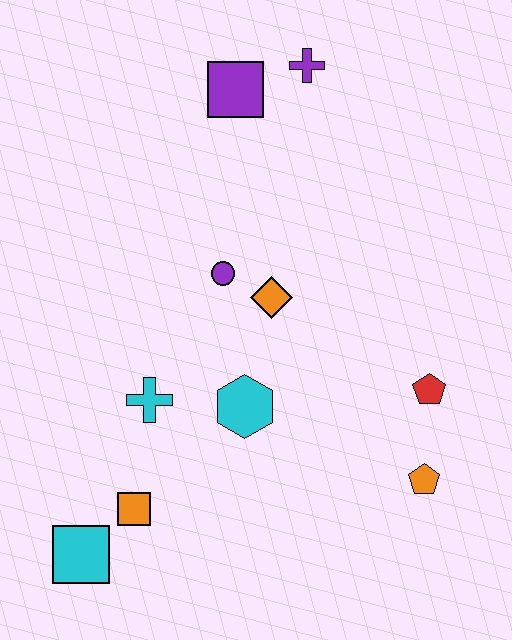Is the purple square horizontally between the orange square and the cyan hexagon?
Yes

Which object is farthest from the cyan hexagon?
The purple cross is farthest from the cyan hexagon.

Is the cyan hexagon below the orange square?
No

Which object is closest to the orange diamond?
The purple circle is closest to the orange diamond.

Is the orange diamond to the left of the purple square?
No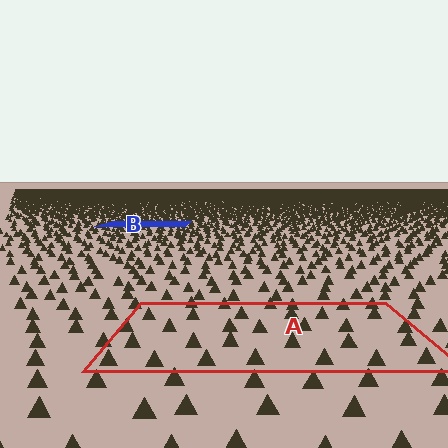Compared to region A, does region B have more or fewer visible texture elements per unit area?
Region B has more texture elements per unit area — they are packed more densely because it is farther away.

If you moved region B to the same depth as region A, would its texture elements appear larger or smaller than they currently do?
They would appear larger. At a closer depth, the same texture elements are projected at a bigger on-screen size.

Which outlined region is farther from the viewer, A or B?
Region B is farther from the viewer — the texture elements inside it appear smaller and more densely packed.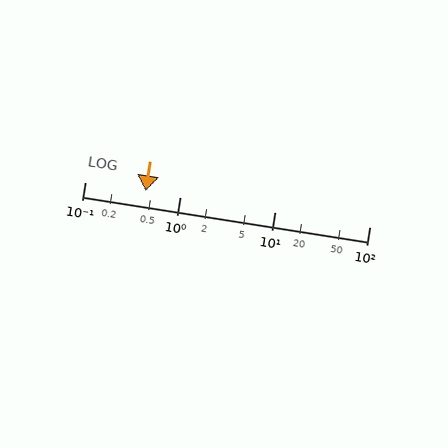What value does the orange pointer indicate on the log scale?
The pointer indicates approximately 0.44.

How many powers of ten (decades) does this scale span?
The scale spans 3 decades, from 0.1 to 100.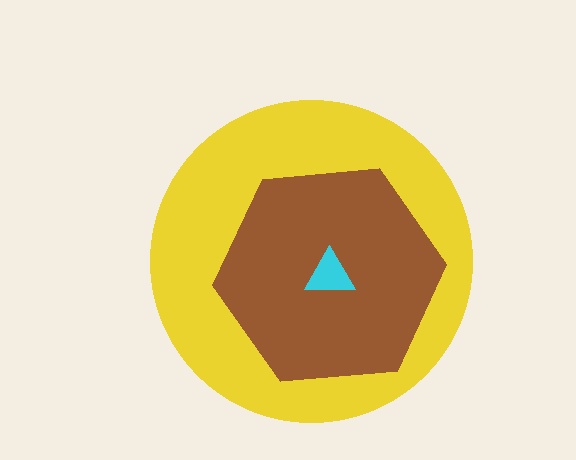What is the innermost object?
The cyan triangle.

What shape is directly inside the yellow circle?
The brown hexagon.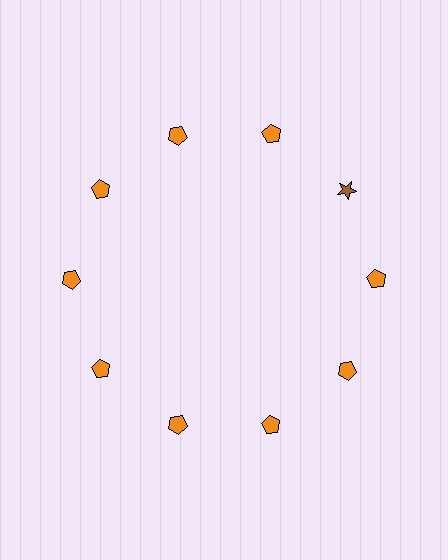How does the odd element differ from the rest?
It differs in both color (brown instead of orange) and shape (star instead of pentagon).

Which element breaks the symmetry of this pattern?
The brown star at roughly the 2 o'clock position breaks the symmetry. All other shapes are orange pentagons.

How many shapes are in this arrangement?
There are 10 shapes arranged in a ring pattern.